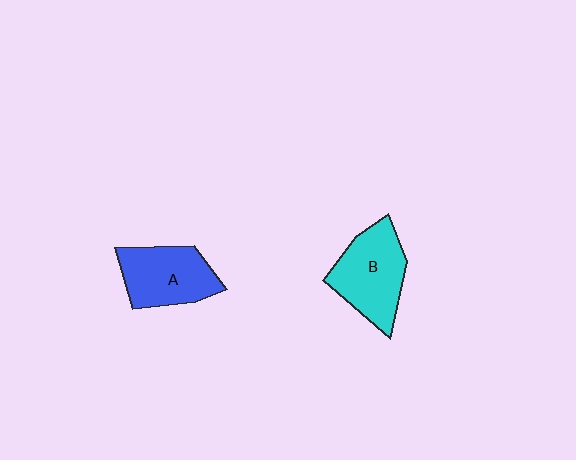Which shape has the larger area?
Shape B (cyan).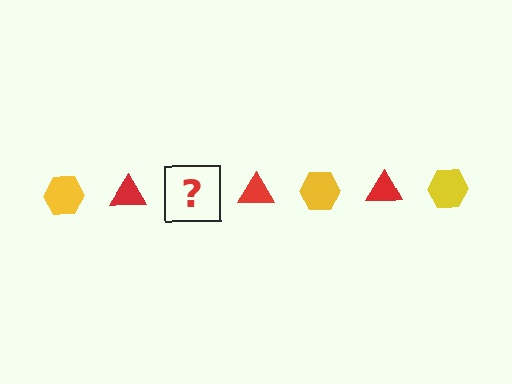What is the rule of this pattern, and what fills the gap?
The rule is that the pattern alternates between yellow hexagon and red triangle. The gap should be filled with a yellow hexagon.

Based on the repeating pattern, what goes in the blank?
The blank should be a yellow hexagon.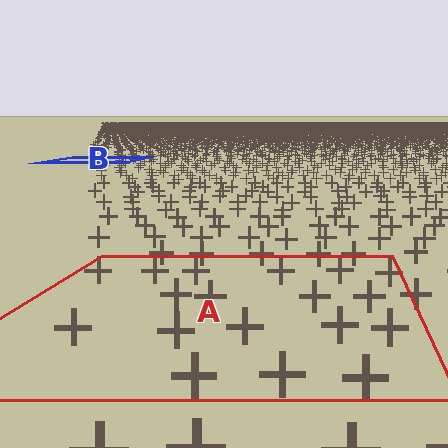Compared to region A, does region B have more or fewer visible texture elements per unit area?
Region B has more texture elements per unit area — they are packed more densely because it is farther away.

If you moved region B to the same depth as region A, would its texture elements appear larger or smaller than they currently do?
They would appear larger. At a closer depth, the same texture elements are projected at a bigger on-screen size.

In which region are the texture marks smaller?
The texture marks are smaller in region B, because it is farther away.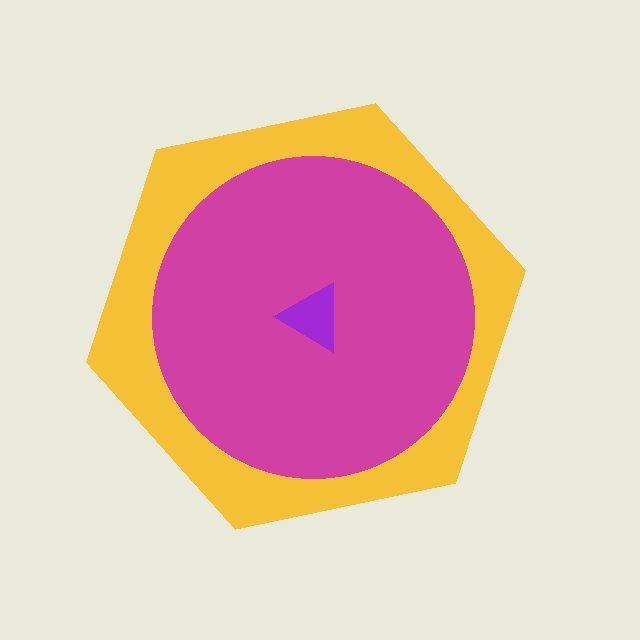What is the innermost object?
The purple triangle.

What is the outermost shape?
The yellow hexagon.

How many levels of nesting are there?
3.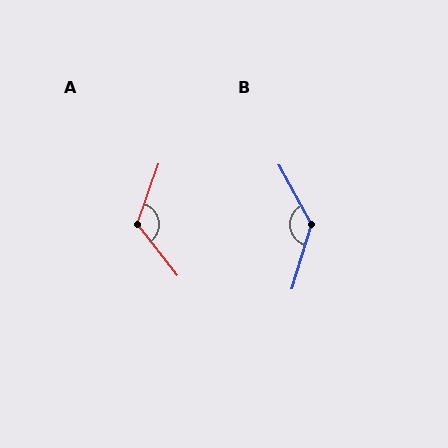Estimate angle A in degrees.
Approximately 122 degrees.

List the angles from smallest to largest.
A (122°), B (134°).